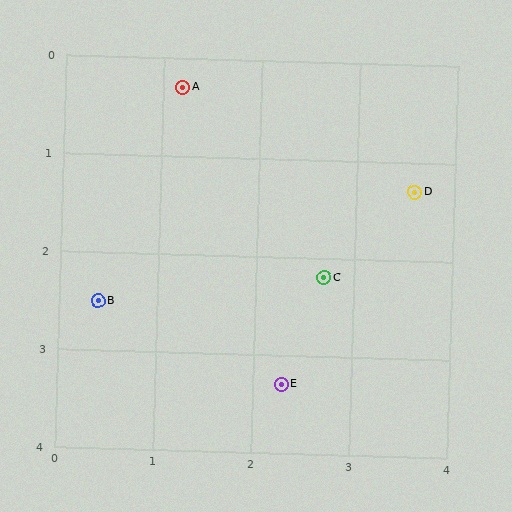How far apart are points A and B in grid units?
Points A and B are about 2.3 grid units apart.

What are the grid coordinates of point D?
Point D is at approximately (3.6, 1.3).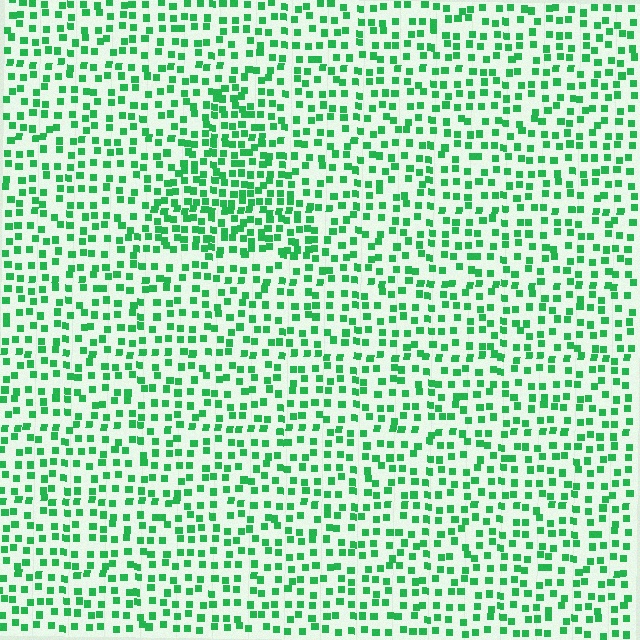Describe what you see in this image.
The image contains small green elements arranged at two different densities. A triangle-shaped region is visible where the elements are more densely packed than the surrounding area.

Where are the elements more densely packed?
The elements are more densely packed inside the triangle boundary.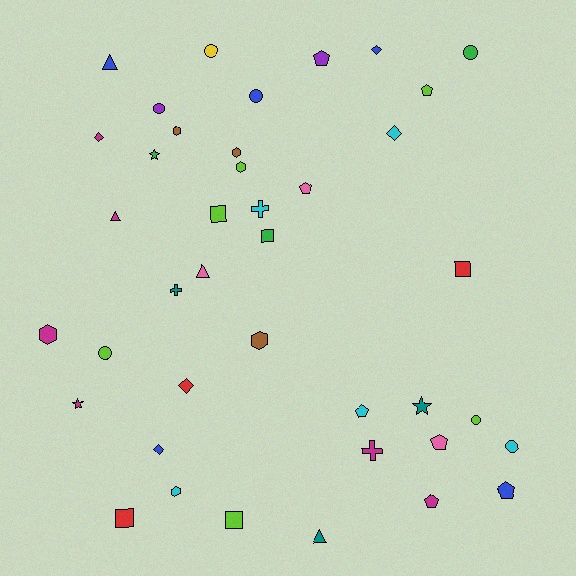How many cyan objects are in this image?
There are 5 cyan objects.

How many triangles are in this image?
There are 4 triangles.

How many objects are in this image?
There are 40 objects.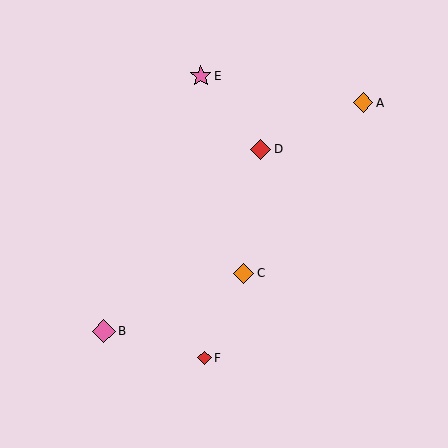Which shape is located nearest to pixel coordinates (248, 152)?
The red diamond (labeled D) at (261, 149) is nearest to that location.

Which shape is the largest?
The pink diamond (labeled B) is the largest.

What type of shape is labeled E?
Shape E is a pink star.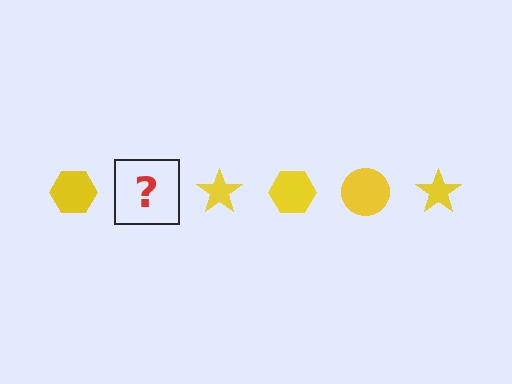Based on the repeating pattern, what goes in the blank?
The blank should be a yellow circle.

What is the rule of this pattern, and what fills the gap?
The rule is that the pattern cycles through hexagon, circle, star shapes in yellow. The gap should be filled with a yellow circle.